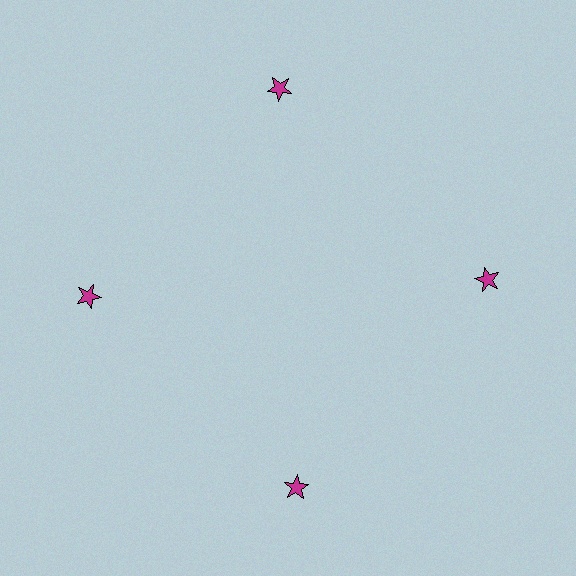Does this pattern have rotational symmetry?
Yes, this pattern has 4-fold rotational symmetry. It looks the same after rotating 90 degrees around the center.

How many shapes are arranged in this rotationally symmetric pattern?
There are 4 shapes, arranged in 4 groups of 1.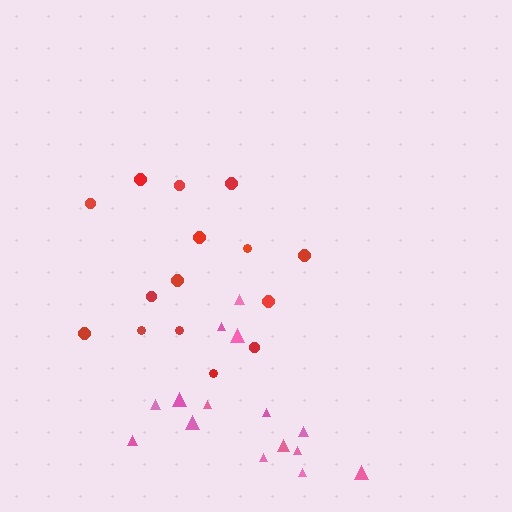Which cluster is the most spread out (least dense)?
Pink.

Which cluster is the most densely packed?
Red.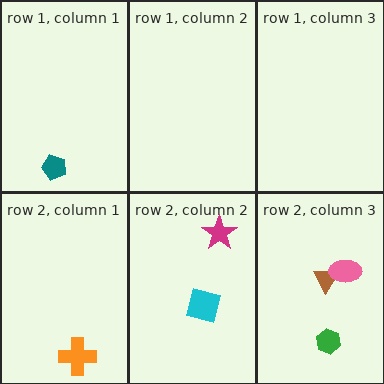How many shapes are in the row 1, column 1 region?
1.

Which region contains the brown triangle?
The row 2, column 3 region.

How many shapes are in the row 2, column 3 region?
3.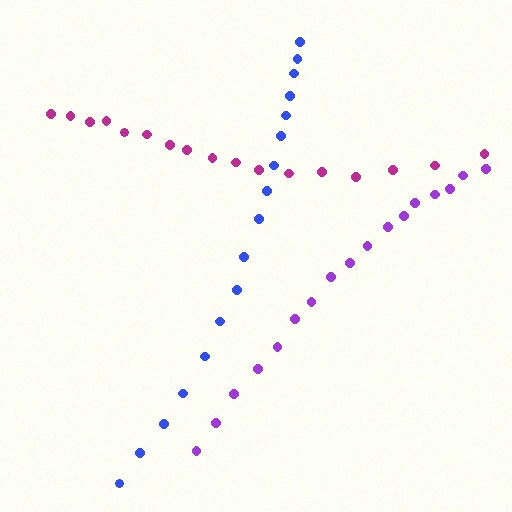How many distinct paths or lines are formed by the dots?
There are 3 distinct paths.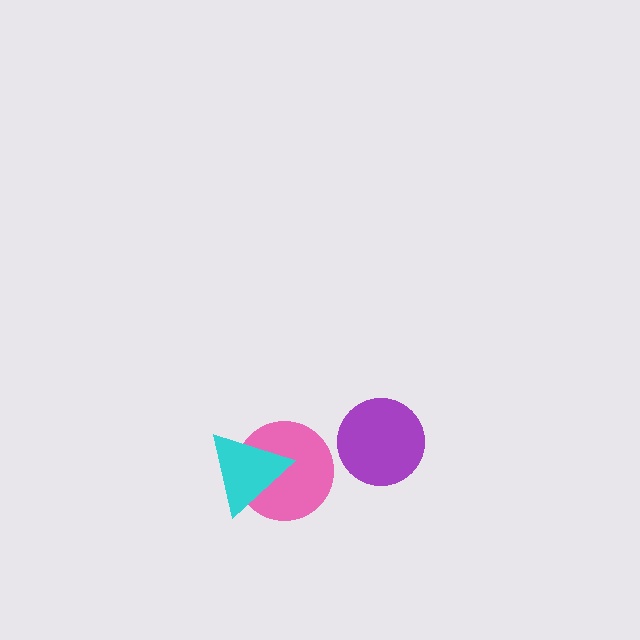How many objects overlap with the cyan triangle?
1 object overlaps with the cyan triangle.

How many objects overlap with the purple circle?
0 objects overlap with the purple circle.